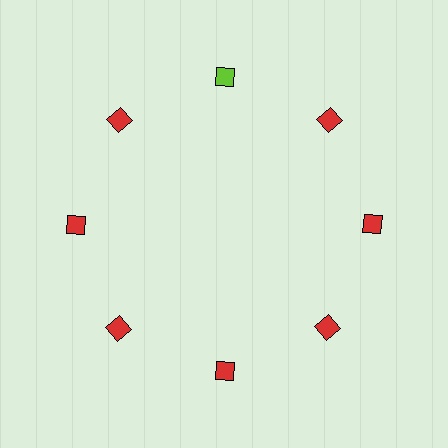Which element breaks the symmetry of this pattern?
The lime diamond at roughly the 12 o'clock position breaks the symmetry. All other shapes are red diamonds.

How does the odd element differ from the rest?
It has a different color: lime instead of red.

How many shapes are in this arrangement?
There are 8 shapes arranged in a ring pattern.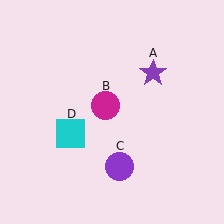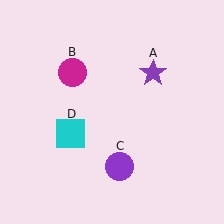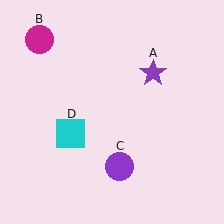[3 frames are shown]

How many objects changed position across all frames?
1 object changed position: magenta circle (object B).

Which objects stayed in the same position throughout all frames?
Purple star (object A) and purple circle (object C) and cyan square (object D) remained stationary.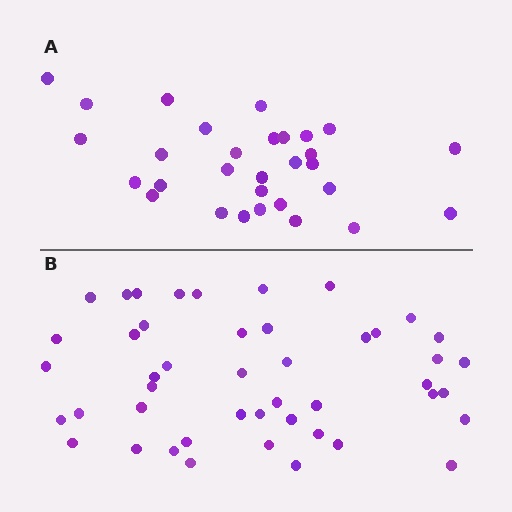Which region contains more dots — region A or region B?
Region B (the bottom region) has more dots.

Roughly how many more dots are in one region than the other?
Region B has approximately 15 more dots than region A.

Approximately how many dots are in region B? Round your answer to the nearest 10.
About 50 dots. (The exact count is 46, which rounds to 50.)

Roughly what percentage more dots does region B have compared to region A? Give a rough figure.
About 55% more.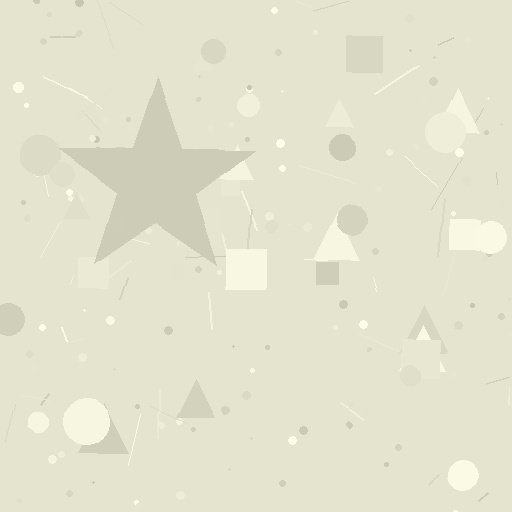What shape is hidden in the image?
A star is hidden in the image.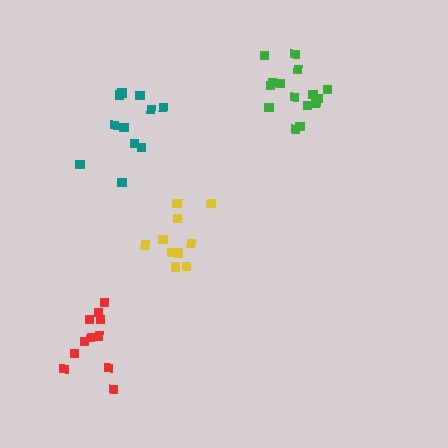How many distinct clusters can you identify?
There are 4 distinct clusters.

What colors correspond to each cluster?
The clusters are colored: green, teal, yellow, red.